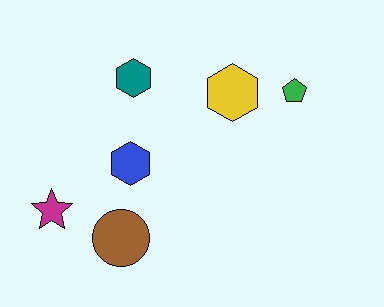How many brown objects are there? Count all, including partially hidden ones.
There is 1 brown object.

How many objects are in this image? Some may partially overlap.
There are 6 objects.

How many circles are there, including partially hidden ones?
There is 1 circle.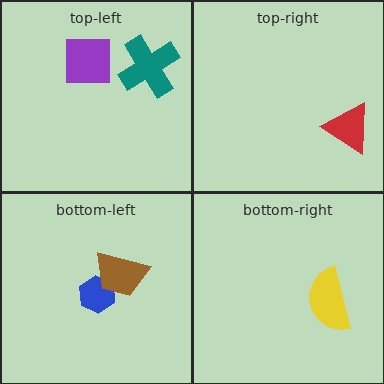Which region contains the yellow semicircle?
The bottom-right region.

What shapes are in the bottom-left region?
The blue hexagon, the brown trapezoid.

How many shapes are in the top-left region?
2.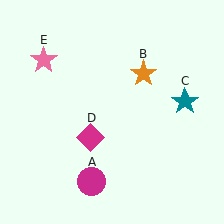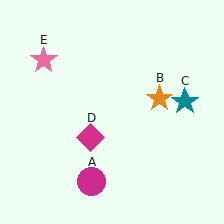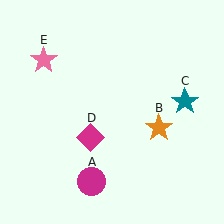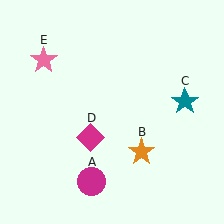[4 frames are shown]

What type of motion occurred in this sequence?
The orange star (object B) rotated clockwise around the center of the scene.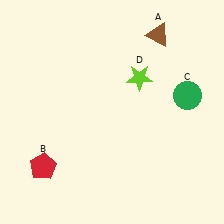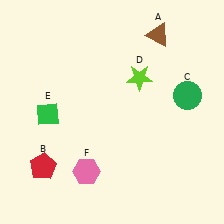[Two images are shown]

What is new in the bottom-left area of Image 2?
A green diamond (E) was added in the bottom-left area of Image 2.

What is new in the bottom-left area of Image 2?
A pink hexagon (F) was added in the bottom-left area of Image 2.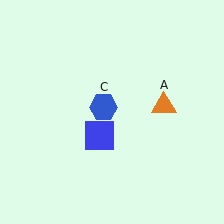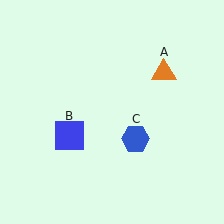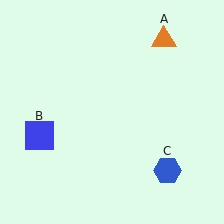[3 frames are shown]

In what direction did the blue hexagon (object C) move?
The blue hexagon (object C) moved down and to the right.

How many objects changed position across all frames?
3 objects changed position: orange triangle (object A), blue square (object B), blue hexagon (object C).